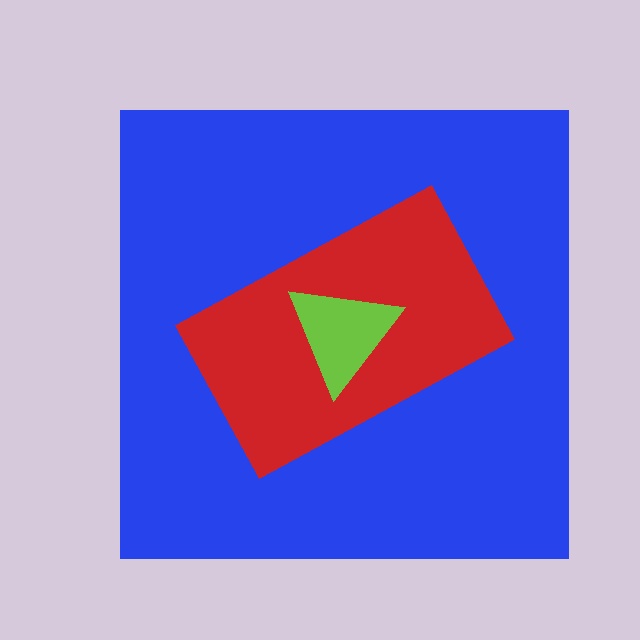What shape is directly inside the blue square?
The red rectangle.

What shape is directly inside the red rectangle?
The lime triangle.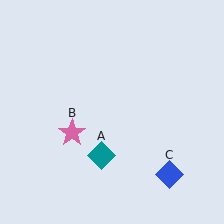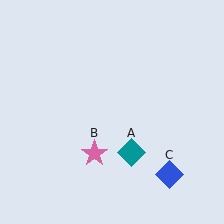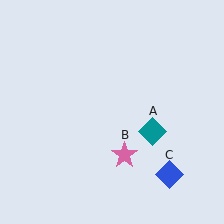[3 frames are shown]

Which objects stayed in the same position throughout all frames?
Blue diamond (object C) remained stationary.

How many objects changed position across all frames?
2 objects changed position: teal diamond (object A), pink star (object B).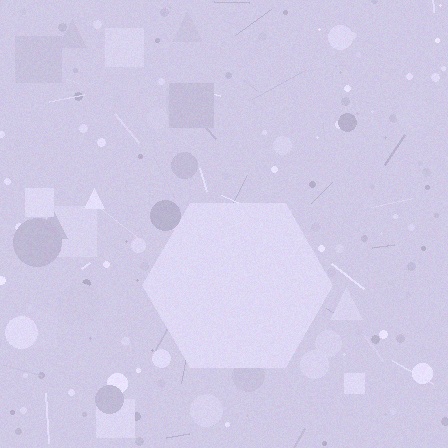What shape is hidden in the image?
A hexagon is hidden in the image.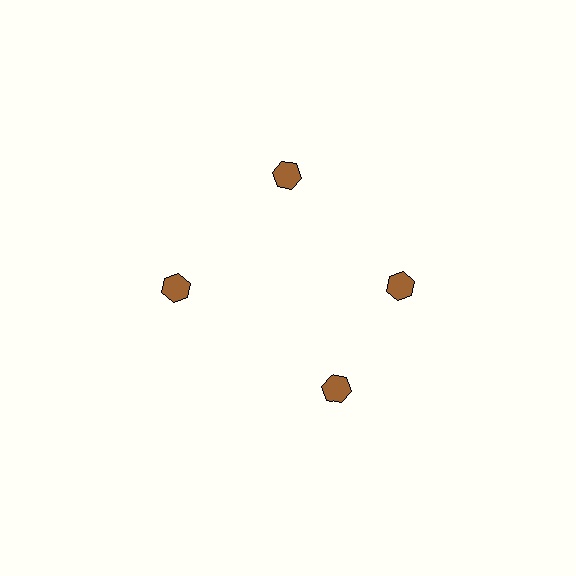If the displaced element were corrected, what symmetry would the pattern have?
It would have 4-fold rotational symmetry — the pattern would map onto itself every 90 degrees.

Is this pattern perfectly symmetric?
No. The 4 brown hexagons are arranged in a ring, but one element near the 6 o'clock position is rotated out of alignment along the ring, breaking the 4-fold rotational symmetry.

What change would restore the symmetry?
The symmetry would be restored by rotating it back into even spacing with its neighbors so that all 4 hexagons sit at equal angles and equal distance from the center.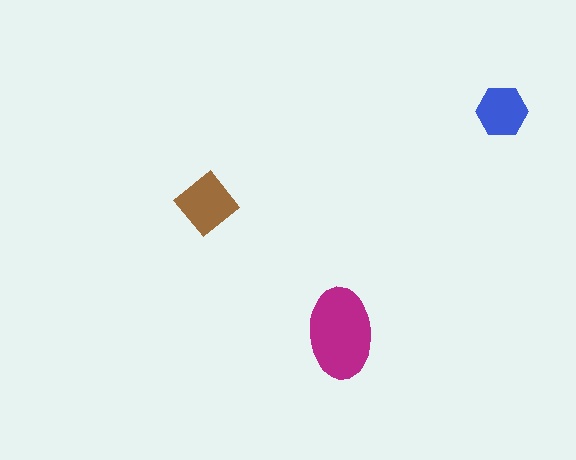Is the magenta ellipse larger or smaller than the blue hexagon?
Larger.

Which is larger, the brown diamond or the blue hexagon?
The brown diamond.